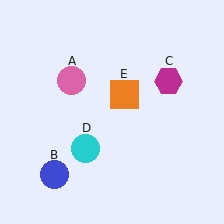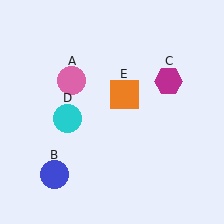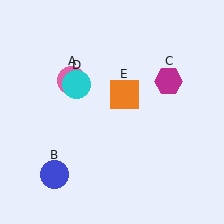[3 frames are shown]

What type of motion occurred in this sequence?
The cyan circle (object D) rotated clockwise around the center of the scene.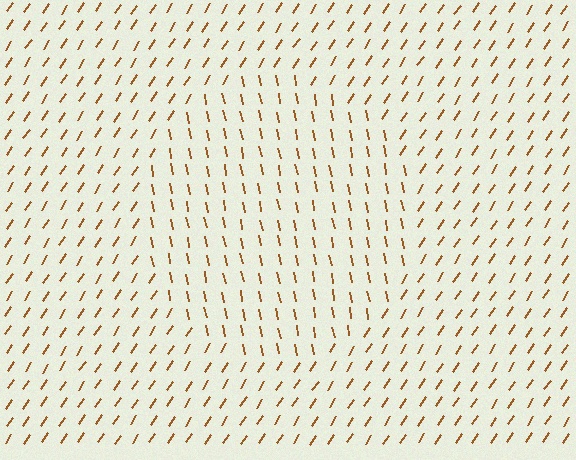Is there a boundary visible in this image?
Yes, there is a texture boundary formed by a change in line orientation.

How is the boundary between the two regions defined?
The boundary is defined purely by a change in line orientation (approximately 45 degrees difference). All lines are the same color and thickness.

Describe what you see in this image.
The image is filled with small brown line segments. A circle region in the image has lines oriented differently from the surrounding lines, creating a visible texture boundary.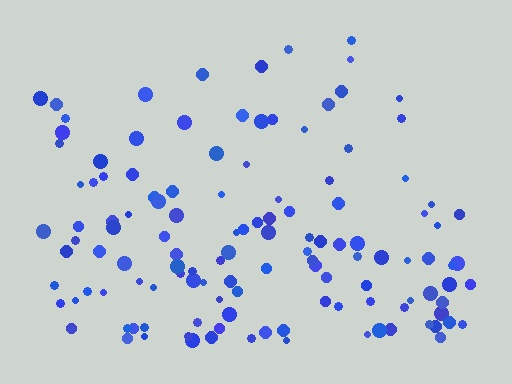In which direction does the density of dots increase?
From top to bottom, with the bottom side densest.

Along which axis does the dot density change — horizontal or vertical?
Vertical.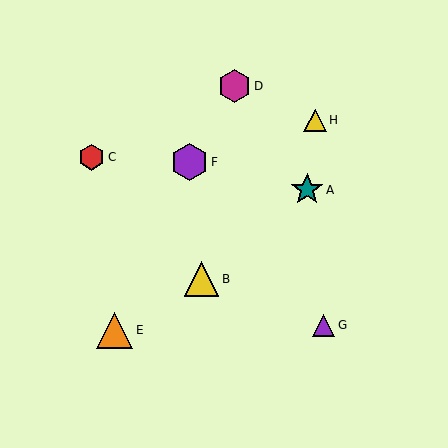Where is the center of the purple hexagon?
The center of the purple hexagon is at (189, 162).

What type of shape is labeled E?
Shape E is an orange triangle.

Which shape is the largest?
The purple hexagon (labeled F) is the largest.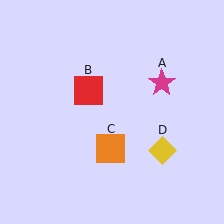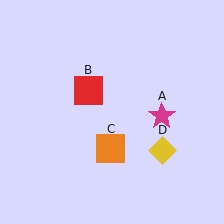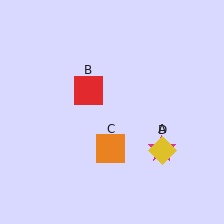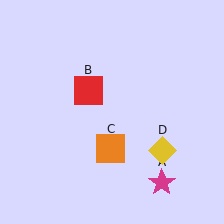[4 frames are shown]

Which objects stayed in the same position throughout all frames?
Red square (object B) and orange square (object C) and yellow diamond (object D) remained stationary.